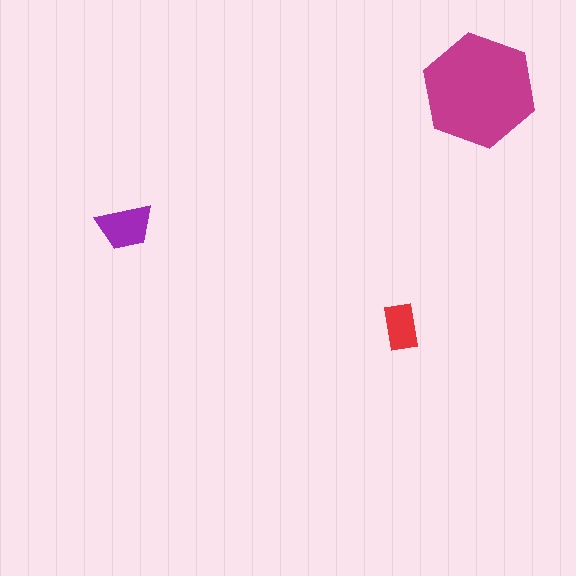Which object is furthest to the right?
The magenta hexagon is rightmost.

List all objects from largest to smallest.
The magenta hexagon, the purple trapezoid, the red rectangle.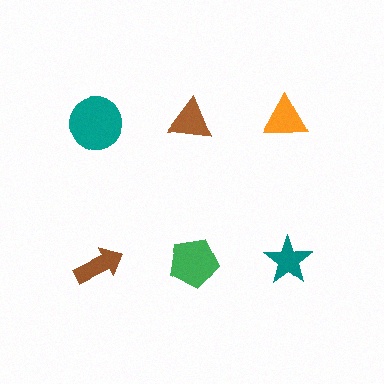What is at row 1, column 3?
An orange triangle.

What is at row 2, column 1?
A brown arrow.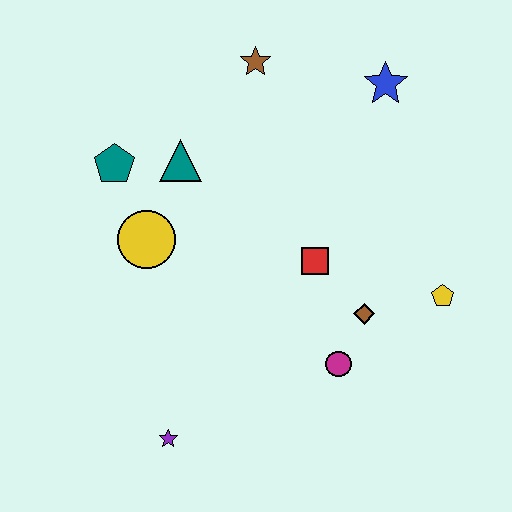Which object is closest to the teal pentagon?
The teal triangle is closest to the teal pentagon.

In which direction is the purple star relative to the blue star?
The purple star is below the blue star.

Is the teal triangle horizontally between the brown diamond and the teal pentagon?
Yes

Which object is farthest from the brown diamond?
The teal pentagon is farthest from the brown diamond.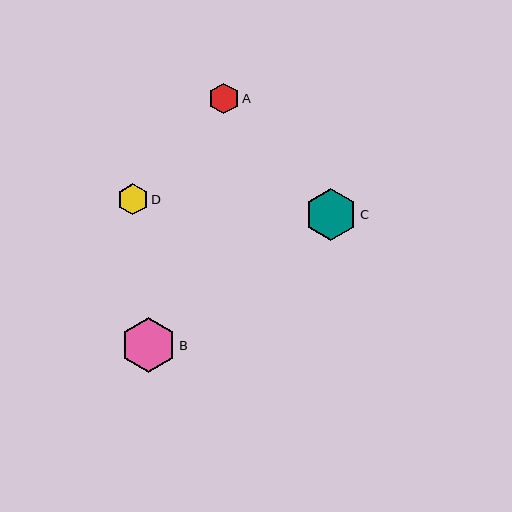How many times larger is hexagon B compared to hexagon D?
Hexagon B is approximately 1.8 times the size of hexagon D.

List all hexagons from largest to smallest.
From largest to smallest: B, C, D, A.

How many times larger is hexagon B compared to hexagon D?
Hexagon B is approximately 1.8 times the size of hexagon D.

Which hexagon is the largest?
Hexagon B is the largest with a size of approximately 55 pixels.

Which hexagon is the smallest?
Hexagon A is the smallest with a size of approximately 31 pixels.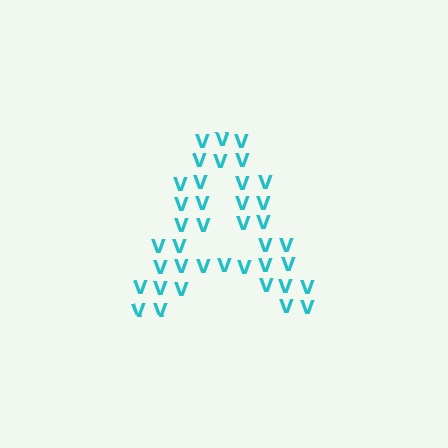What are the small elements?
The small elements are letter V's.